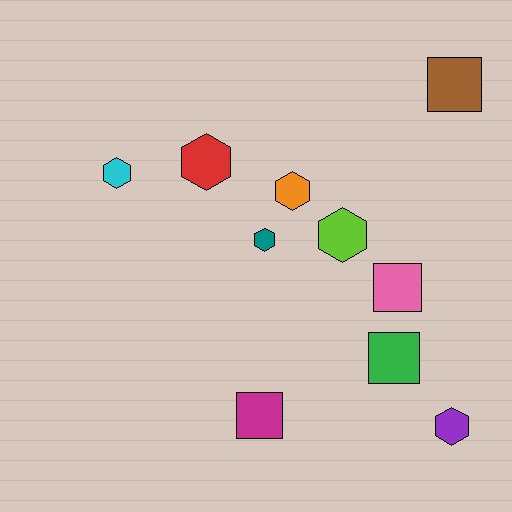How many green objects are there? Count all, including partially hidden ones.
There is 1 green object.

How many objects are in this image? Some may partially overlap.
There are 10 objects.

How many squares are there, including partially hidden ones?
There are 4 squares.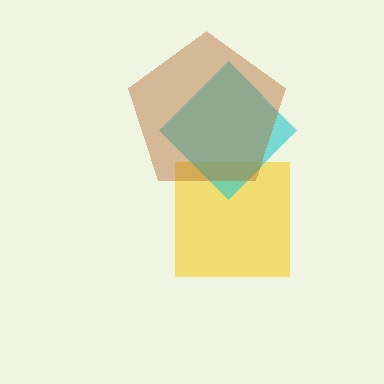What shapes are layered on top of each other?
The layered shapes are: a yellow square, a cyan diamond, a brown pentagon.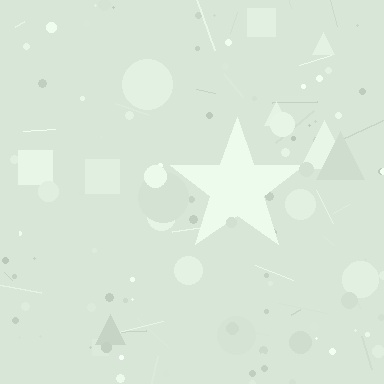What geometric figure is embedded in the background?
A star is embedded in the background.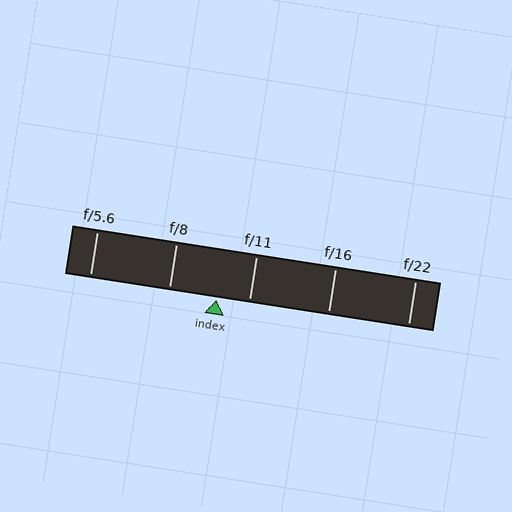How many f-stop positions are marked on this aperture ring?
There are 5 f-stop positions marked.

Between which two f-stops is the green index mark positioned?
The index mark is between f/8 and f/11.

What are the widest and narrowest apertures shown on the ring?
The widest aperture shown is f/5.6 and the narrowest is f/22.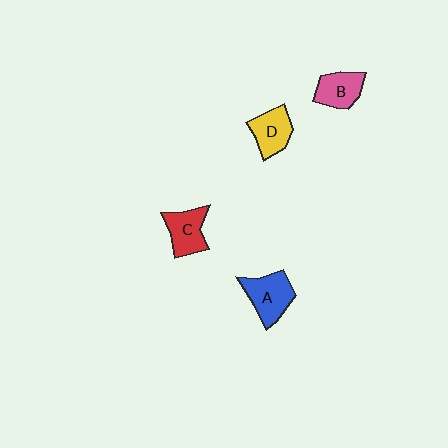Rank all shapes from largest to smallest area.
From largest to smallest: A (blue), C (red), D (yellow), B (pink).